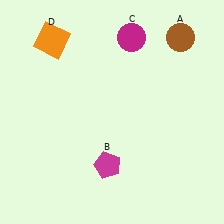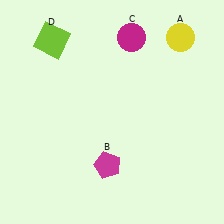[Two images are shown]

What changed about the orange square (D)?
In Image 1, D is orange. In Image 2, it changed to lime.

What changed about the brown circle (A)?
In Image 1, A is brown. In Image 2, it changed to yellow.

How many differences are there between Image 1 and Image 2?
There are 2 differences between the two images.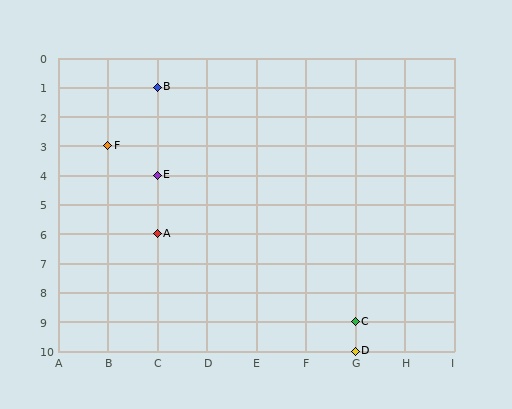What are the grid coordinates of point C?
Point C is at grid coordinates (G, 9).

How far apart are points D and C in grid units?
Points D and C are 1 row apart.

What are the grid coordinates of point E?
Point E is at grid coordinates (C, 4).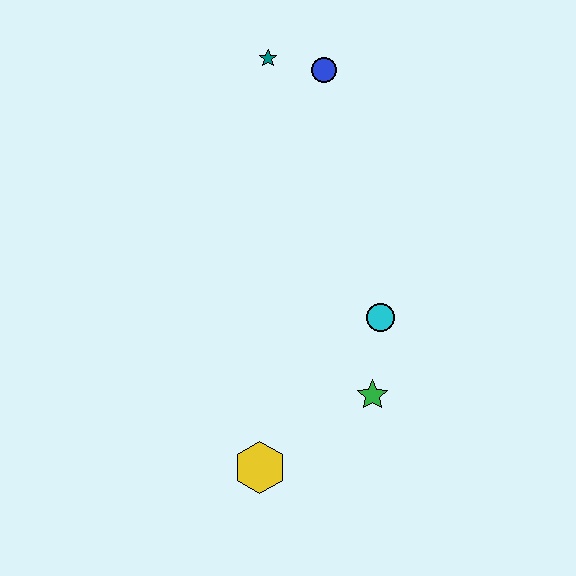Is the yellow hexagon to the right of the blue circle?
No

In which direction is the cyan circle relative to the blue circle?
The cyan circle is below the blue circle.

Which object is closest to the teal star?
The blue circle is closest to the teal star.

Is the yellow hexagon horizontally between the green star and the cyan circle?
No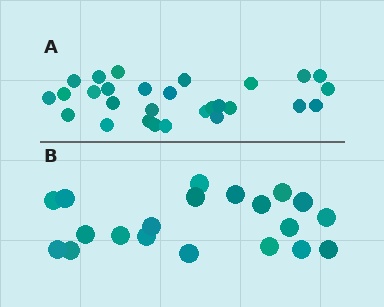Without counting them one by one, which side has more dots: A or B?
Region A (the top region) has more dots.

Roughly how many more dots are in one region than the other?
Region A has roughly 8 or so more dots than region B.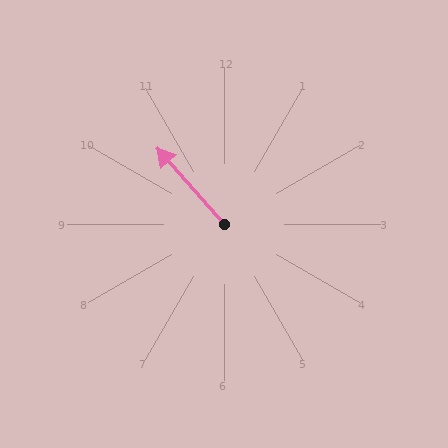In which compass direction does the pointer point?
Northwest.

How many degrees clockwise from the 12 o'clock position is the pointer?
Approximately 318 degrees.